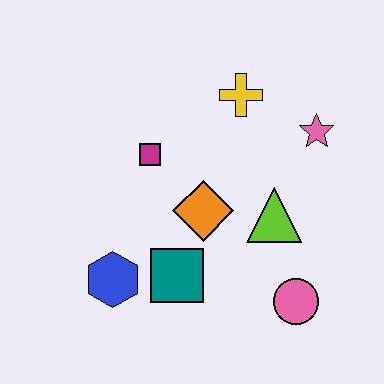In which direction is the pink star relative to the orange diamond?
The pink star is to the right of the orange diamond.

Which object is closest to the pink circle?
The lime triangle is closest to the pink circle.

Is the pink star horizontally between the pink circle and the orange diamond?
No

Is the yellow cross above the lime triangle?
Yes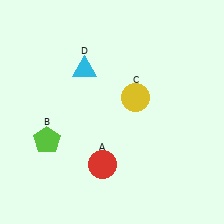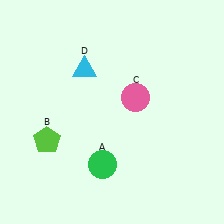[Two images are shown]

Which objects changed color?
A changed from red to green. C changed from yellow to pink.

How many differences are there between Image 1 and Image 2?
There are 2 differences between the two images.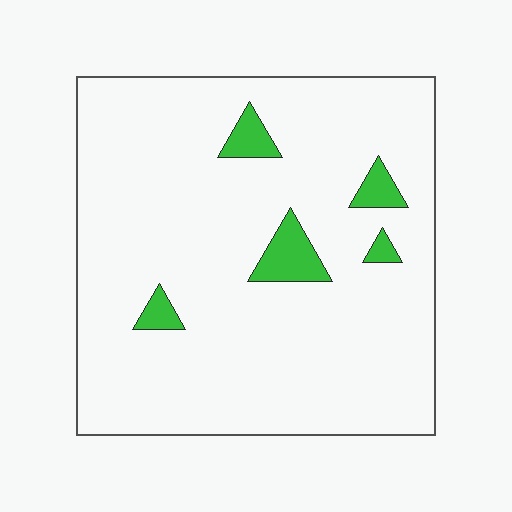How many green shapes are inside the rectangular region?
5.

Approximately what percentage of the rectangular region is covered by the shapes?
Approximately 5%.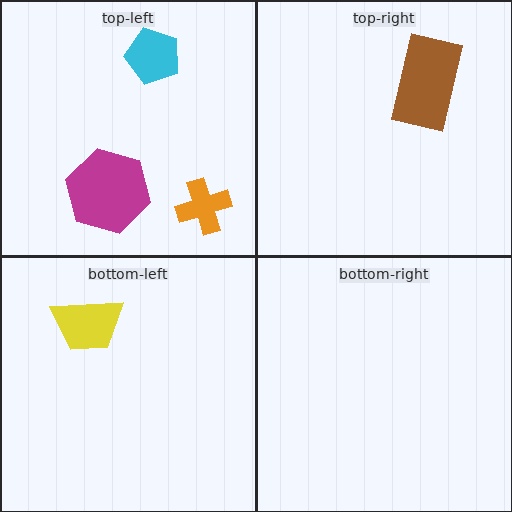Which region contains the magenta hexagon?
The top-left region.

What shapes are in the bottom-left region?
The yellow trapezoid.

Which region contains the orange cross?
The top-left region.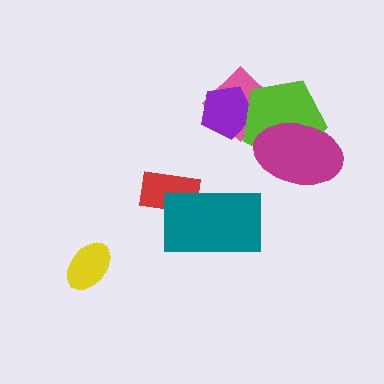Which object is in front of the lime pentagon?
The magenta ellipse is in front of the lime pentagon.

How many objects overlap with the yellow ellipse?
0 objects overlap with the yellow ellipse.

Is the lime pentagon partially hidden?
Yes, it is partially covered by another shape.